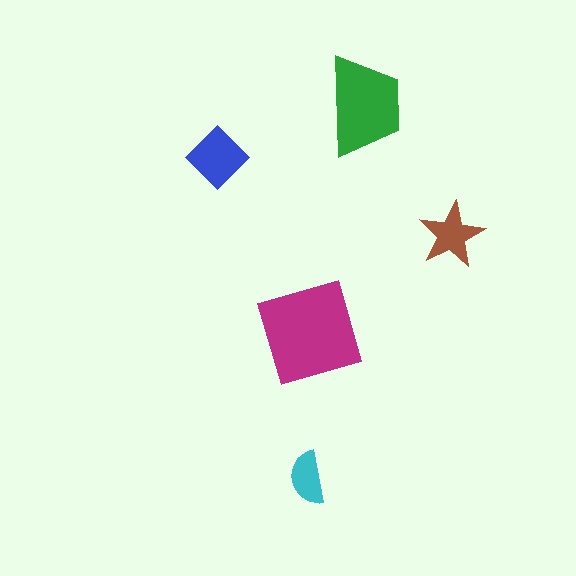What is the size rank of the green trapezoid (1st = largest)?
2nd.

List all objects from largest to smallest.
The magenta square, the green trapezoid, the blue diamond, the brown star, the cyan semicircle.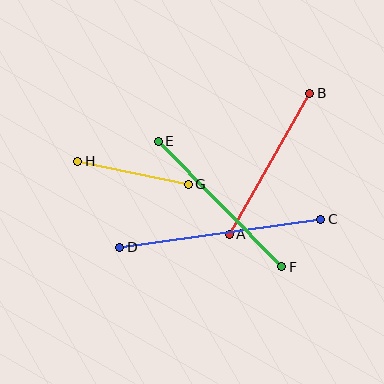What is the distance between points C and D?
The distance is approximately 203 pixels.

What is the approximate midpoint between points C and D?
The midpoint is at approximately (220, 233) pixels.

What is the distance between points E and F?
The distance is approximately 176 pixels.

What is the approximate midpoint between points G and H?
The midpoint is at approximately (133, 173) pixels.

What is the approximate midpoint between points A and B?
The midpoint is at approximately (270, 164) pixels.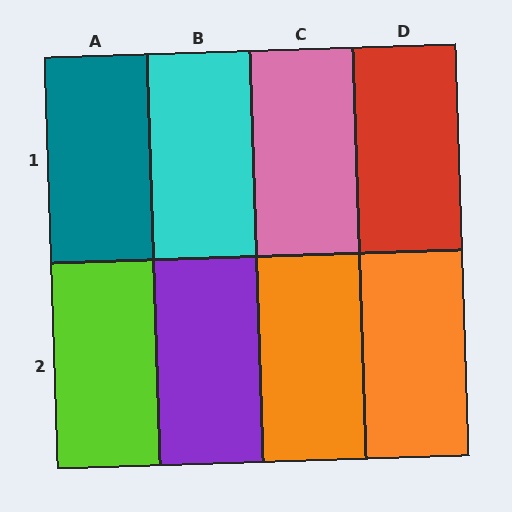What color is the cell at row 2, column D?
Orange.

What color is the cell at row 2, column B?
Purple.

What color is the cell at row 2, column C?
Orange.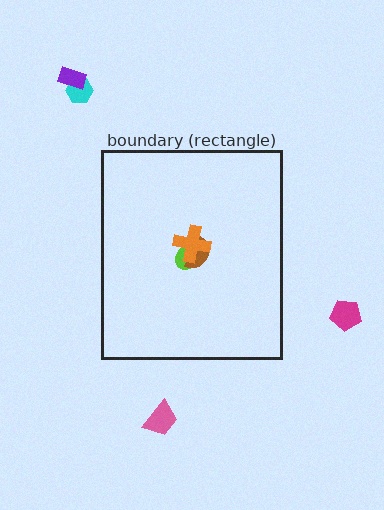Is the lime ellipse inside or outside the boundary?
Inside.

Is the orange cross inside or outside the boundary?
Inside.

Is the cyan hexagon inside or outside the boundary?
Outside.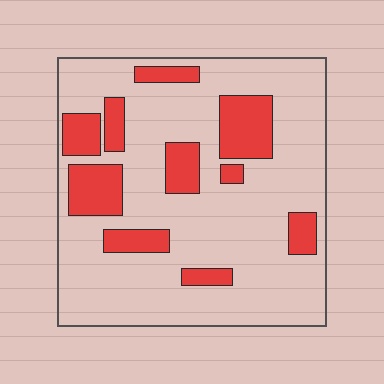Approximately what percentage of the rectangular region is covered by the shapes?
Approximately 20%.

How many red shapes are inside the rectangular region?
10.